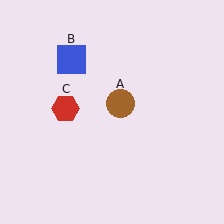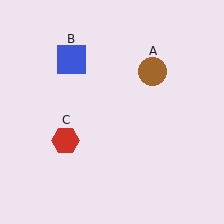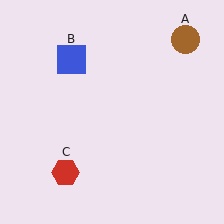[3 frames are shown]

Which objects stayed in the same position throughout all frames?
Blue square (object B) remained stationary.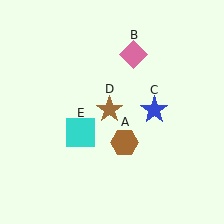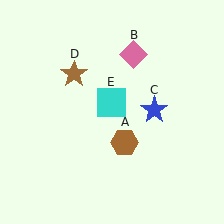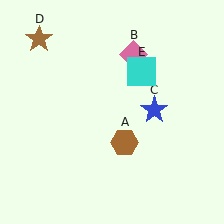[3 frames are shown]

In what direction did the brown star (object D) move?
The brown star (object D) moved up and to the left.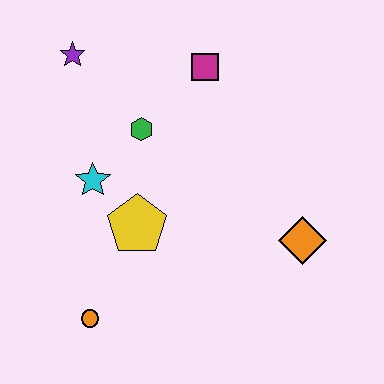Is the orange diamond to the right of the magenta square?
Yes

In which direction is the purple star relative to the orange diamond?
The purple star is to the left of the orange diamond.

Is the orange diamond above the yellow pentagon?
No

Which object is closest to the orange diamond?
The yellow pentagon is closest to the orange diamond.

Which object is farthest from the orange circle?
The magenta square is farthest from the orange circle.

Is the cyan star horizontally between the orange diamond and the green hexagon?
No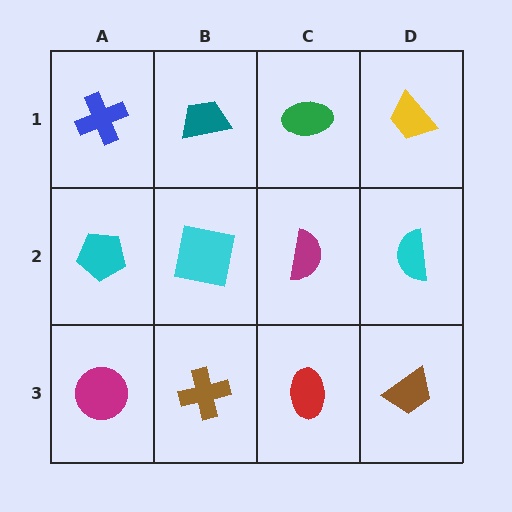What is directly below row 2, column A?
A magenta circle.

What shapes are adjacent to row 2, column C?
A green ellipse (row 1, column C), a red ellipse (row 3, column C), a cyan square (row 2, column B), a cyan semicircle (row 2, column D).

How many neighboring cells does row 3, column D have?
2.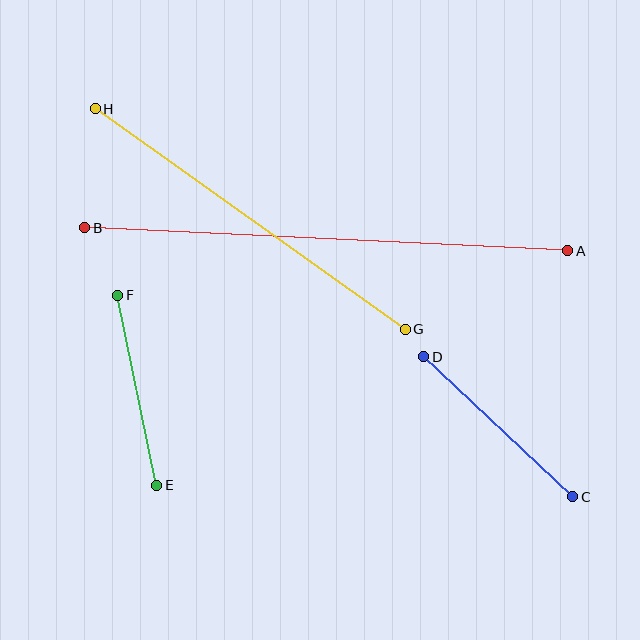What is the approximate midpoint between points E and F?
The midpoint is at approximately (137, 390) pixels.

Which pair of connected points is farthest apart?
Points A and B are farthest apart.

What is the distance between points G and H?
The distance is approximately 380 pixels.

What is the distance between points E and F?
The distance is approximately 194 pixels.